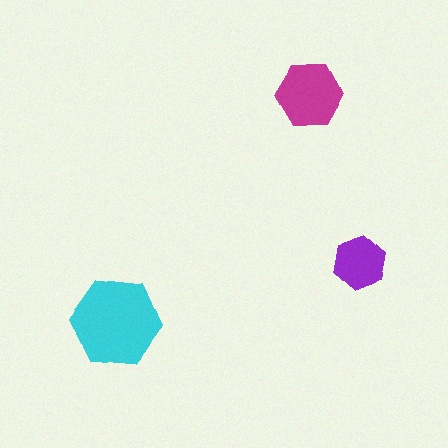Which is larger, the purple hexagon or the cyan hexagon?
The cyan one.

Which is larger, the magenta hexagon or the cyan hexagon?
The cyan one.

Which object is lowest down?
The cyan hexagon is bottommost.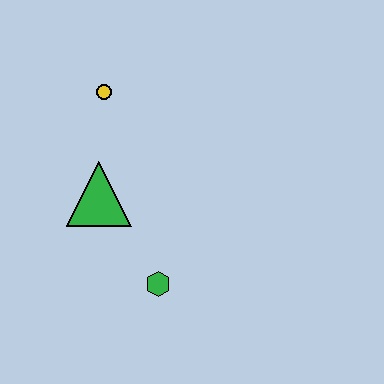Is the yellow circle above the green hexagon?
Yes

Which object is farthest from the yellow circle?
The green hexagon is farthest from the yellow circle.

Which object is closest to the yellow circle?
The green triangle is closest to the yellow circle.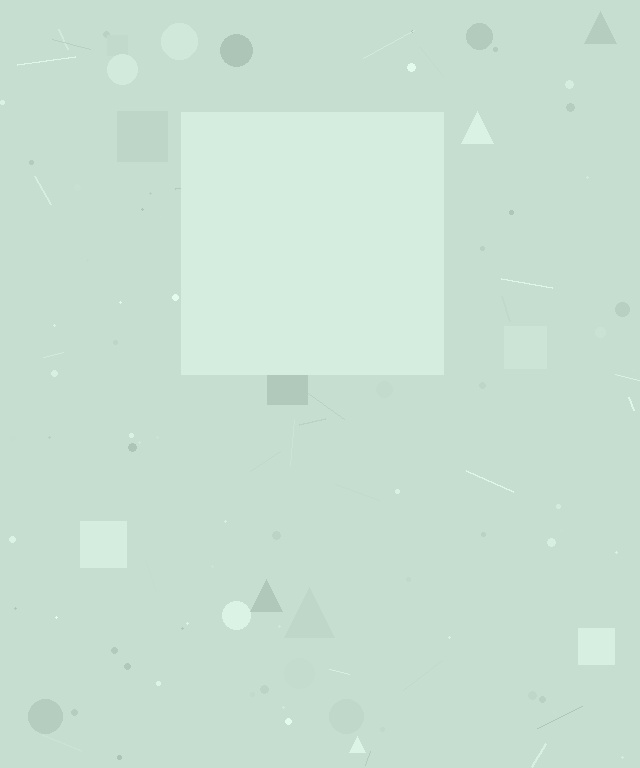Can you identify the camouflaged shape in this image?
The camouflaged shape is a square.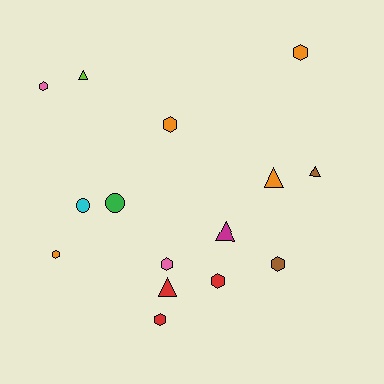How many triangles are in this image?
There are 5 triangles.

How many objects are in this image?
There are 15 objects.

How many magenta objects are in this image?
There is 1 magenta object.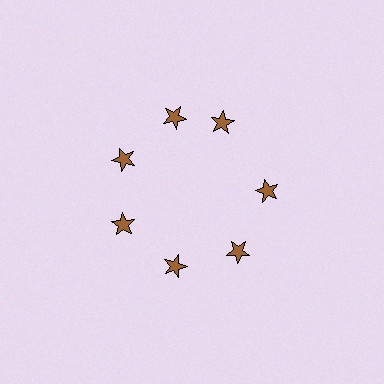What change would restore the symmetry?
The symmetry would be restored by rotating it back into even spacing with its neighbors so that all 7 stars sit at equal angles and equal distance from the center.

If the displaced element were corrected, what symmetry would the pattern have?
It would have 7-fold rotational symmetry — the pattern would map onto itself every 51 degrees.